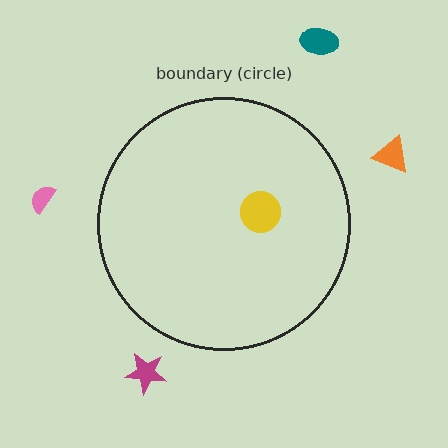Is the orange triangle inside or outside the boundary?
Outside.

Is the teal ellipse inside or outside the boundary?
Outside.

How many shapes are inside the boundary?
1 inside, 4 outside.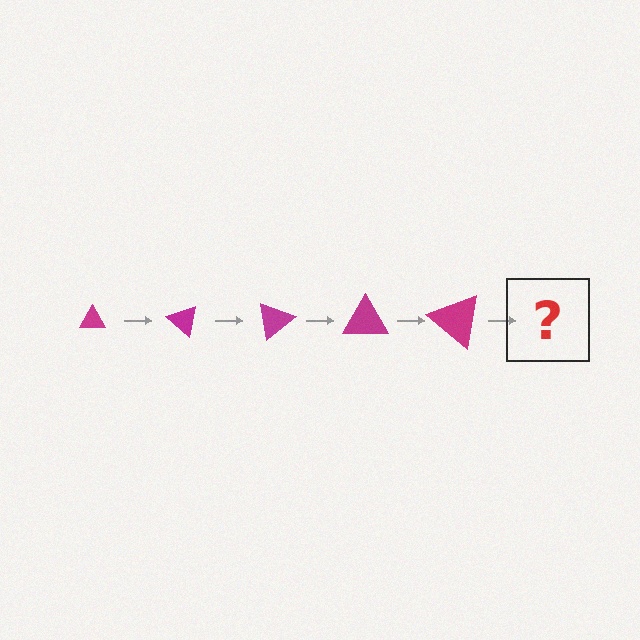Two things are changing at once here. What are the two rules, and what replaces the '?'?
The two rules are that the triangle grows larger each step and it rotates 40 degrees each step. The '?' should be a triangle, larger than the previous one and rotated 200 degrees from the start.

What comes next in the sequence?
The next element should be a triangle, larger than the previous one and rotated 200 degrees from the start.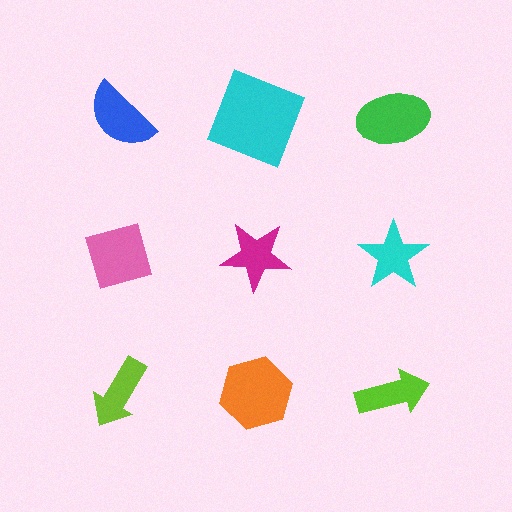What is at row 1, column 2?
A cyan square.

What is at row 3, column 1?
A lime arrow.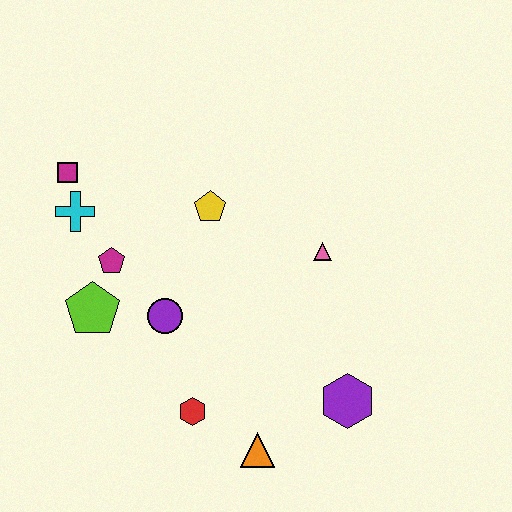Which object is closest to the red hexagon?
The orange triangle is closest to the red hexagon.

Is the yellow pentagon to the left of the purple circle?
No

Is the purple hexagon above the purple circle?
No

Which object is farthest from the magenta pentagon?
The purple hexagon is farthest from the magenta pentagon.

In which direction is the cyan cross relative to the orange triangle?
The cyan cross is above the orange triangle.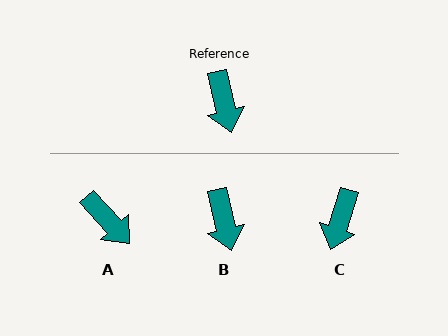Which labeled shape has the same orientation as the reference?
B.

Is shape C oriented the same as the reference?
No, it is off by about 31 degrees.